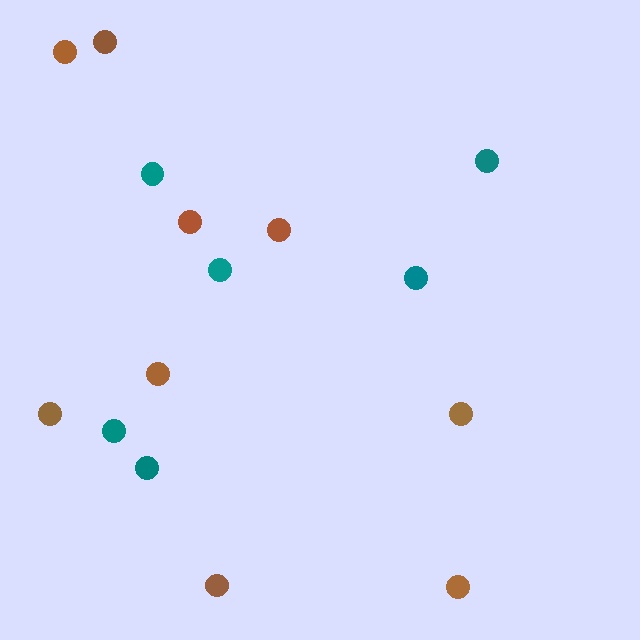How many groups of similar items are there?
There are 2 groups: one group of brown circles (9) and one group of teal circles (6).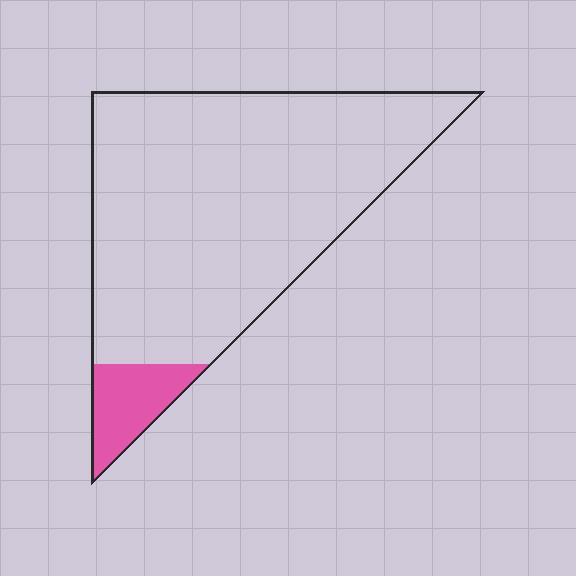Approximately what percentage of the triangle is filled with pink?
Approximately 10%.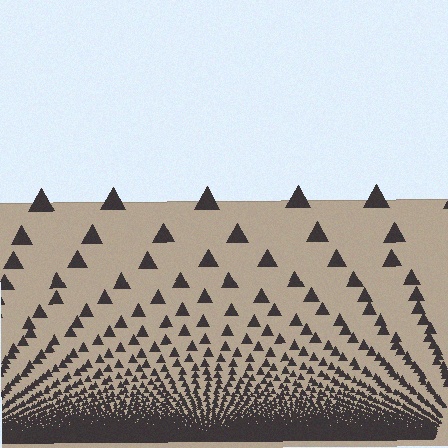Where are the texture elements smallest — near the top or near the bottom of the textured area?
Near the bottom.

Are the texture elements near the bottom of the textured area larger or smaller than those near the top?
Smaller. The gradient is inverted — elements near the bottom are smaller and denser.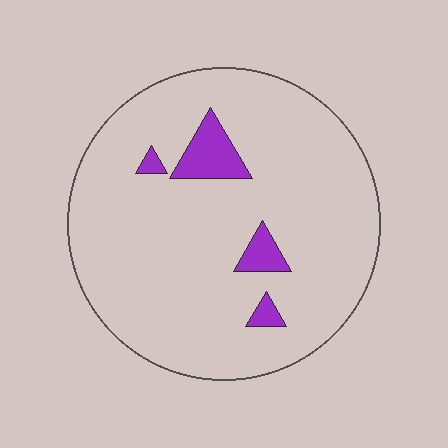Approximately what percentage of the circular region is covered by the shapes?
Approximately 10%.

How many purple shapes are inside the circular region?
4.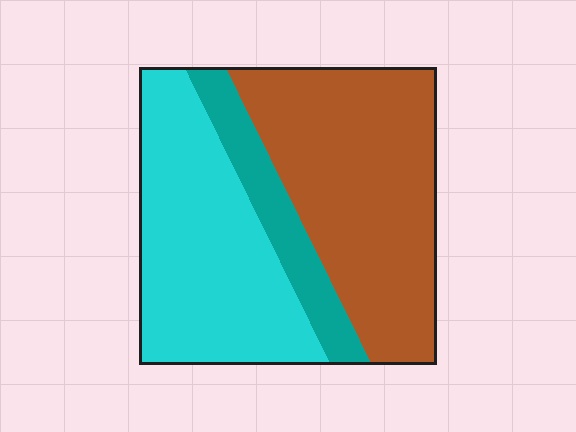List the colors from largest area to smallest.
From largest to smallest: brown, cyan, teal.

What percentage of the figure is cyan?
Cyan covers 40% of the figure.